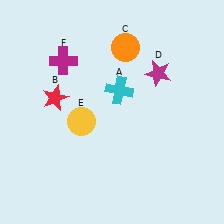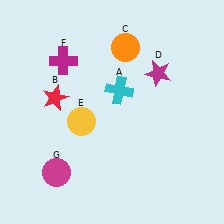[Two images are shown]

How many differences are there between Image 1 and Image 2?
There is 1 difference between the two images.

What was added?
A magenta circle (G) was added in Image 2.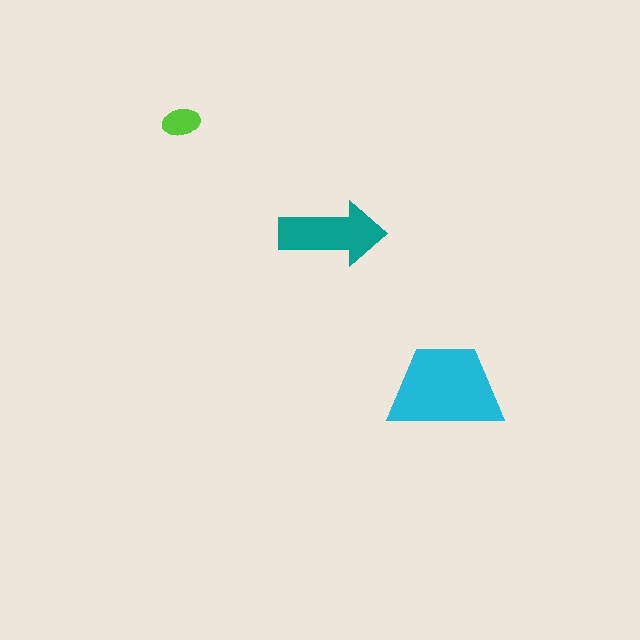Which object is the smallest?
The lime ellipse.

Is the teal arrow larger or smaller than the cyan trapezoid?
Smaller.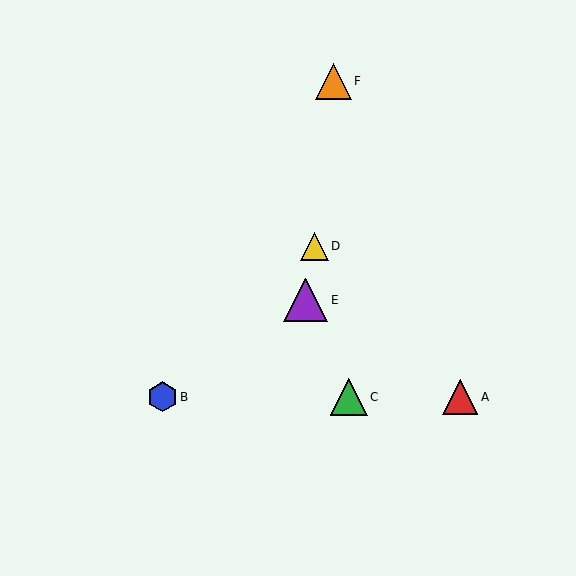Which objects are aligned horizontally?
Objects A, B, C are aligned horizontally.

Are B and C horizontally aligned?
Yes, both are at y≈397.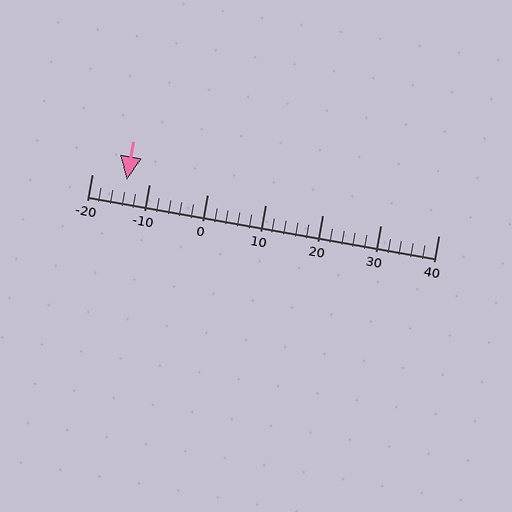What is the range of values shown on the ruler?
The ruler shows values from -20 to 40.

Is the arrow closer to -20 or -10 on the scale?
The arrow is closer to -10.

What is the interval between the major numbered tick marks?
The major tick marks are spaced 10 units apart.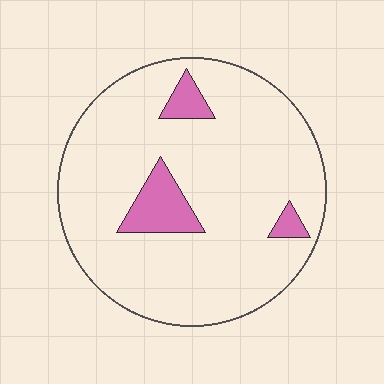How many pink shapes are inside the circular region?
3.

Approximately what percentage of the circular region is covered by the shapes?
Approximately 10%.